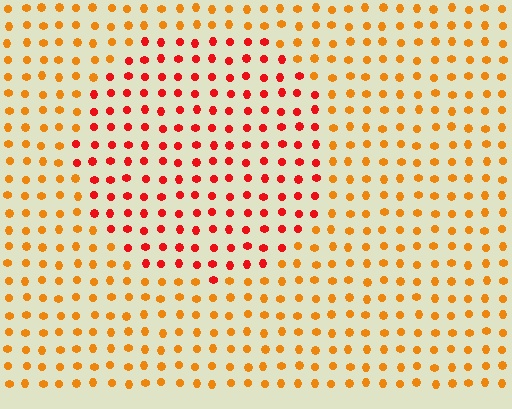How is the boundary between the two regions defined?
The boundary is defined purely by a slight shift in hue (about 34 degrees). Spacing, size, and orientation are identical on both sides.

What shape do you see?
I see a circle.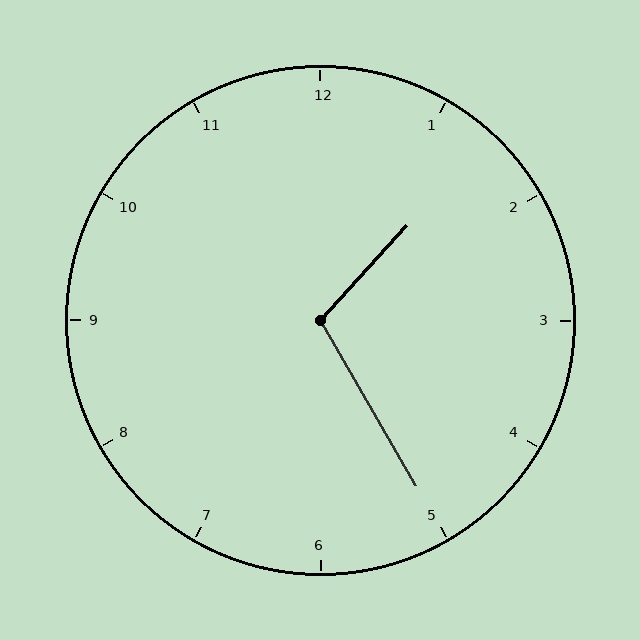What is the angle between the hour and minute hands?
Approximately 108 degrees.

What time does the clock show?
1:25.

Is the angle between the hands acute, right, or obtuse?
It is obtuse.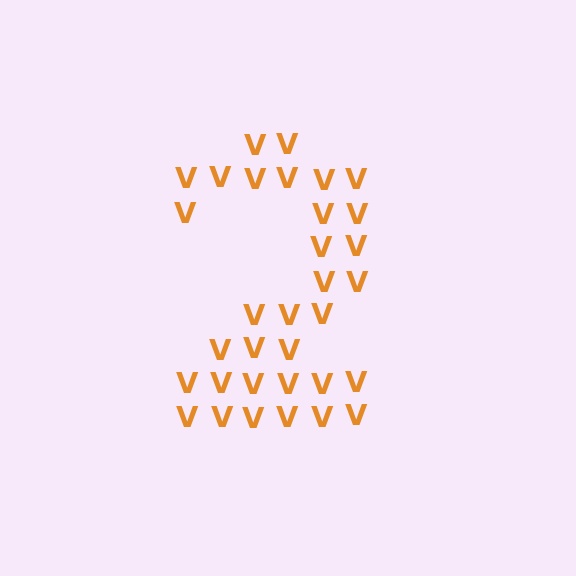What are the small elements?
The small elements are letter V's.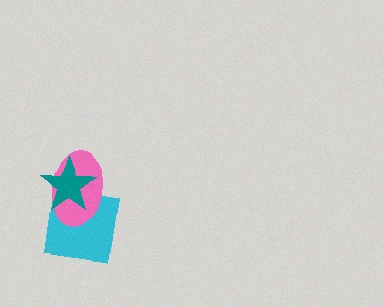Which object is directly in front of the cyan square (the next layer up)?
The pink ellipse is directly in front of the cyan square.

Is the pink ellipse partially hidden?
Yes, it is partially covered by another shape.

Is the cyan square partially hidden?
Yes, it is partially covered by another shape.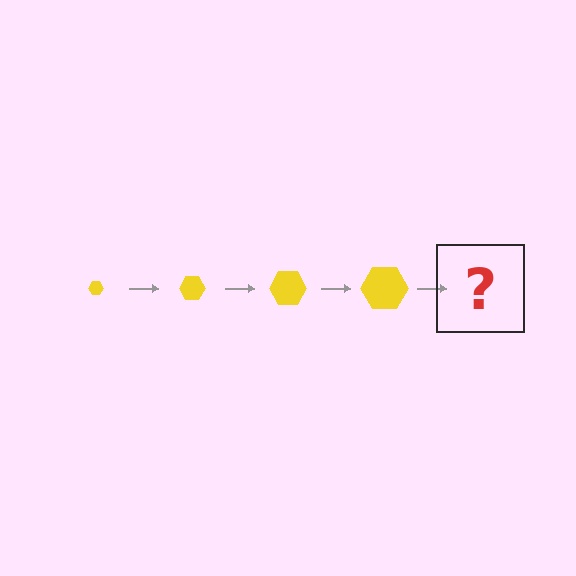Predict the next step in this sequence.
The next step is a yellow hexagon, larger than the previous one.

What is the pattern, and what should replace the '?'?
The pattern is that the hexagon gets progressively larger each step. The '?' should be a yellow hexagon, larger than the previous one.